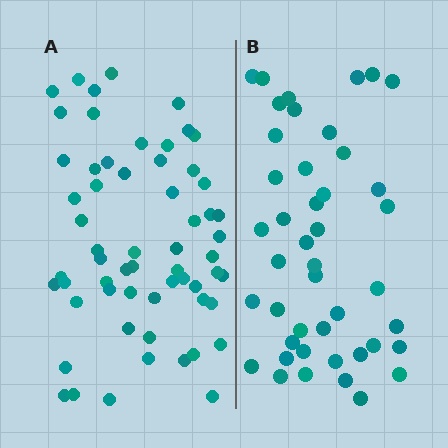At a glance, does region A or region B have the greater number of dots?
Region A (the left region) has more dots.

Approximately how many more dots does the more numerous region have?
Region A has approximately 15 more dots than region B.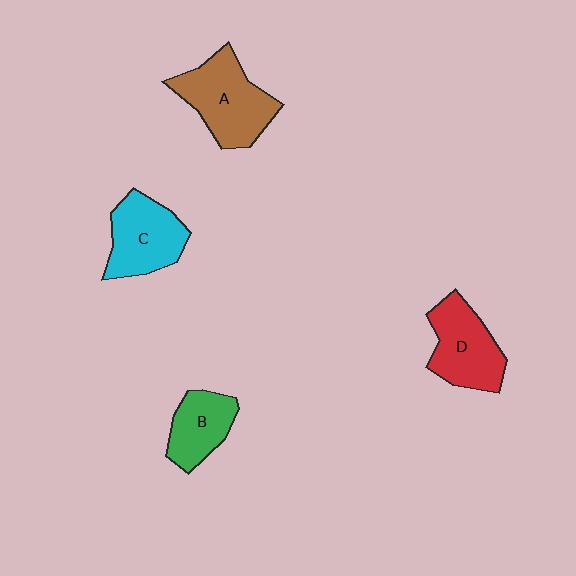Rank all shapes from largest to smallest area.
From largest to smallest: A (brown), D (red), C (cyan), B (green).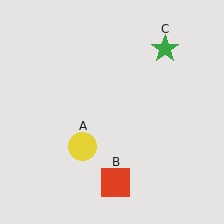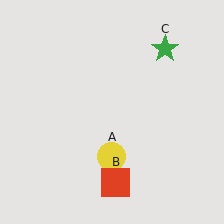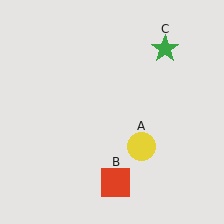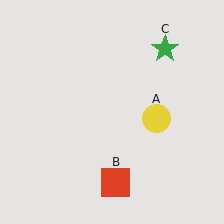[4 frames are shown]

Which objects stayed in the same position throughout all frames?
Red square (object B) and green star (object C) remained stationary.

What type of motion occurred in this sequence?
The yellow circle (object A) rotated counterclockwise around the center of the scene.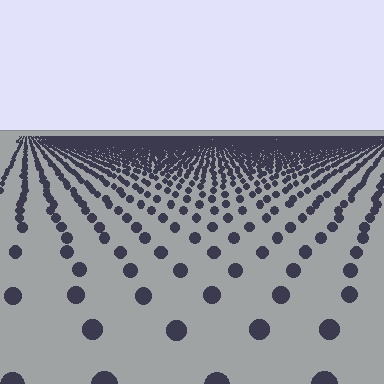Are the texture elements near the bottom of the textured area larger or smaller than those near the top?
Larger. Near the bottom, elements are closer to the viewer and appear at a bigger on-screen size.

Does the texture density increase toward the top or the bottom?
Density increases toward the top.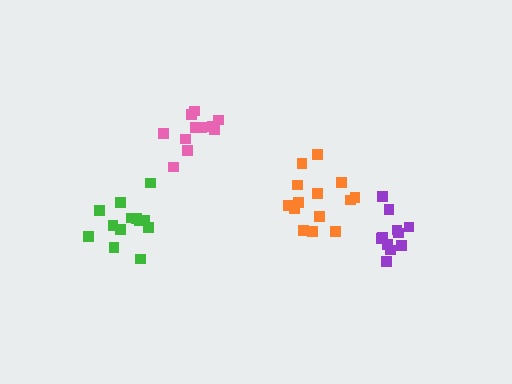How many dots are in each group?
Group 1: 11 dots, Group 2: 11 dots, Group 3: 15 dots, Group 4: 13 dots (50 total).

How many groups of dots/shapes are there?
There are 4 groups.